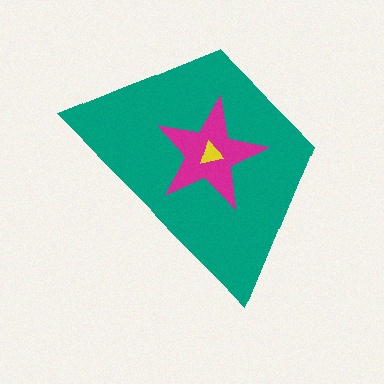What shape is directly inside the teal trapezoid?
The magenta star.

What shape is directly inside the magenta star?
The yellow triangle.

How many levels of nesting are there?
3.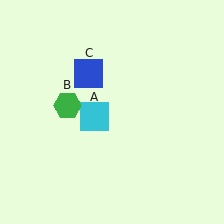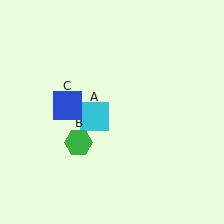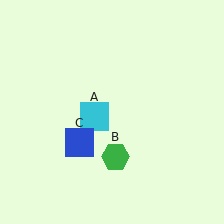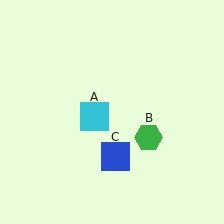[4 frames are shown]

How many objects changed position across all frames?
2 objects changed position: green hexagon (object B), blue square (object C).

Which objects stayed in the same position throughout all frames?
Cyan square (object A) remained stationary.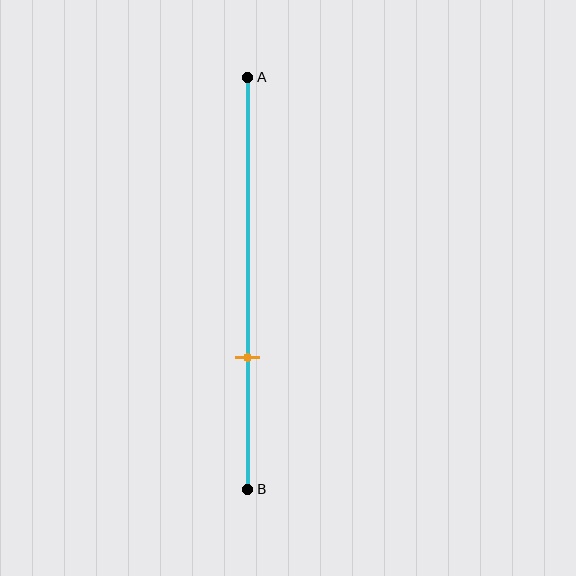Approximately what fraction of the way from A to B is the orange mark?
The orange mark is approximately 70% of the way from A to B.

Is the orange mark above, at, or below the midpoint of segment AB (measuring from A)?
The orange mark is below the midpoint of segment AB.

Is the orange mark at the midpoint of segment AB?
No, the mark is at about 70% from A, not at the 50% midpoint.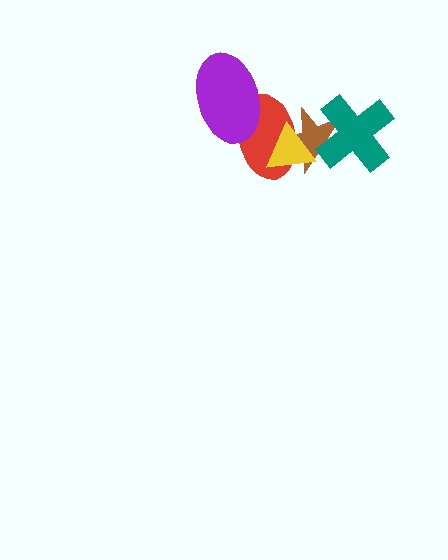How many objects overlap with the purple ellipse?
1 object overlaps with the purple ellipse.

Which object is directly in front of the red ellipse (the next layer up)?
The purple ellipse is directly in front of the red ellipse.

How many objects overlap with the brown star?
3 objects overlap with the brown star.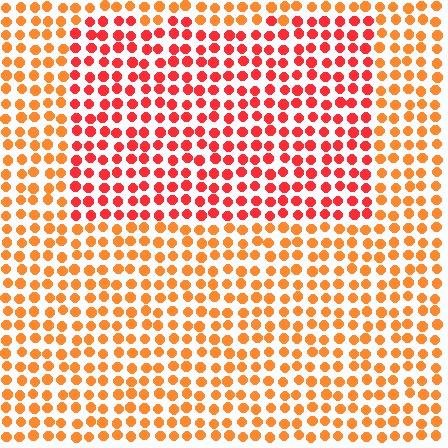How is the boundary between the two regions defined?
The boundary is defined purely by a slight shift in hue (about 29 degrees). Spacing, size, and orientation are identical on both sides.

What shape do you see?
I see a rectangle.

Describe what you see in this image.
The image is filled with small orange elements in a uniform arrangement. A rectangle-shaped region is visible where the elements are tinted to a slightly different hue, forming a subtle color boundary.